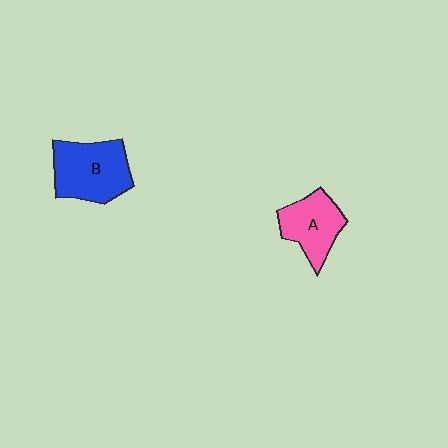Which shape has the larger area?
Shape B (blue).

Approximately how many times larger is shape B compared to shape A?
Approximately 1.3 times.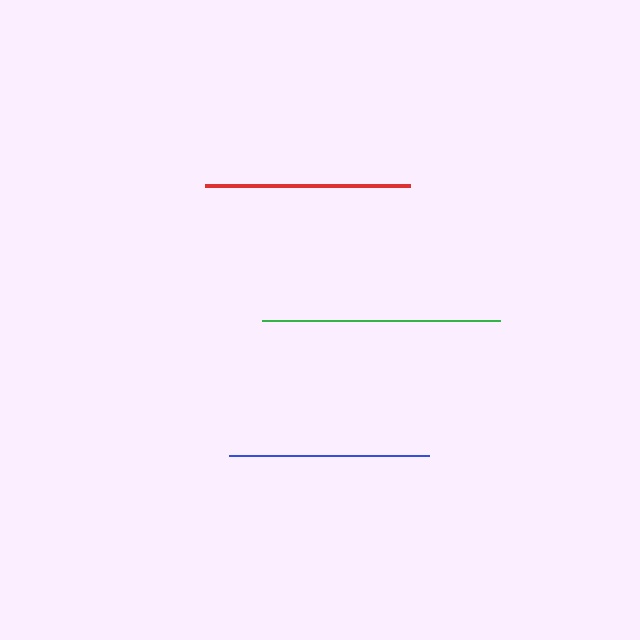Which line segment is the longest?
The green line is the longest at approximately 238 pixels.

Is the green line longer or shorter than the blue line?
The green line is longer than the blue line.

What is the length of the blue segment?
The blue segment is approximately 201 pixels long.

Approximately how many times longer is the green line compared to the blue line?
The green line is approximately 1.2 times the length of the blue line.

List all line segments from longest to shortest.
From longest to shortest: green, red, blue.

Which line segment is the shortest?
The blue line is the shortest at approximately 201 pixels.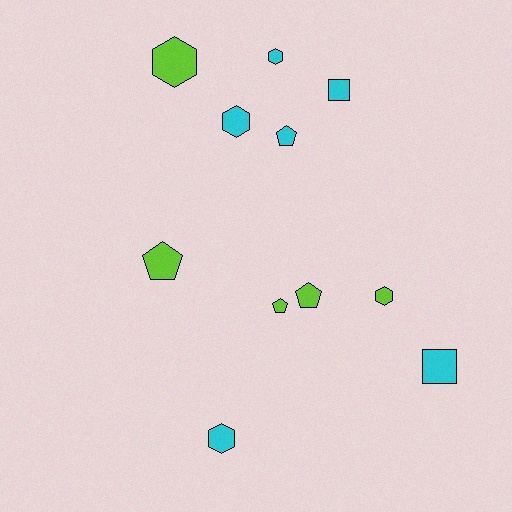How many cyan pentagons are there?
There is 1 cyan pentagon.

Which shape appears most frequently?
Hexagon, with 5 objects.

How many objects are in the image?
There are 11 objects.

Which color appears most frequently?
Cyan, with 6 objects.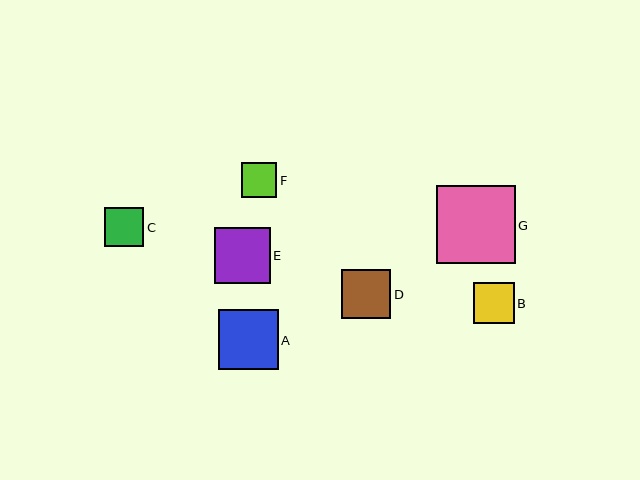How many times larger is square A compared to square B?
Square A is approximately 1.4 times the size of square B.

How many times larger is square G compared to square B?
Square G is approximately 1.9 times the size of square B.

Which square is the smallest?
Square F is the smallest with a size of approximately 35 pixels.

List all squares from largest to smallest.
From largest to smallest: G, A, E, D, B, C, F.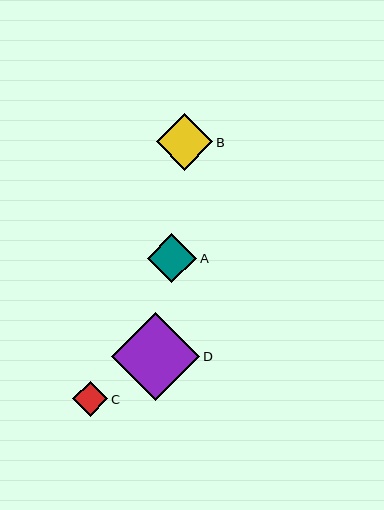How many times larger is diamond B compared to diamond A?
Diamond B is approximately 1.2 times the size of diamond A.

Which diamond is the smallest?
Diamond C is the smallest with a size of approximately 35 pixels.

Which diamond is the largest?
Diamond D is the largest with a size of approximately 88 pixels.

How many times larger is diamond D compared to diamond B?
Diamond D is approximately 1.6 times the size of diamond B.